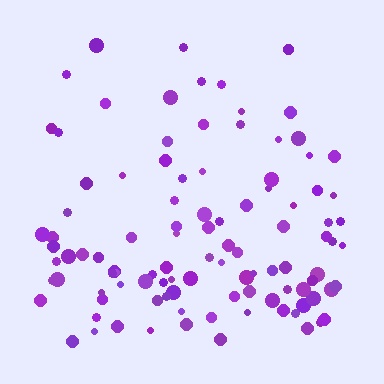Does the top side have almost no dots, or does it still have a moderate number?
Still a moderate number, just noticeably fewer than the bottom.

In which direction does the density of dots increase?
From top to bottom, with the bottom side densest.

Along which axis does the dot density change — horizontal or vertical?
Vertical.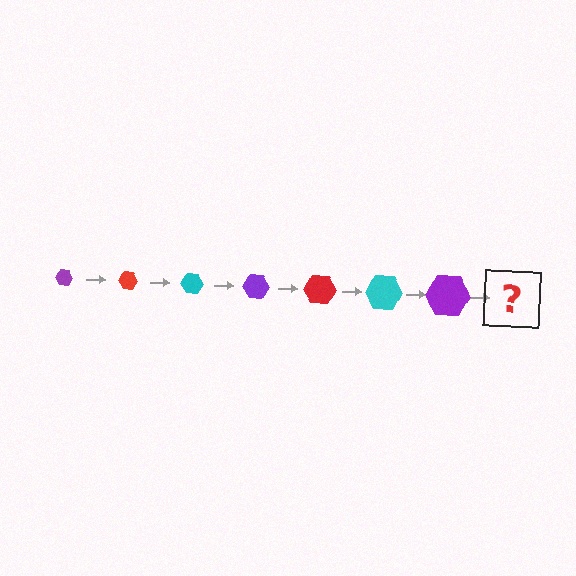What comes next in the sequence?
The next element should be a red hexagon, larger than the previous one.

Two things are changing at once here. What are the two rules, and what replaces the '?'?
The two rules are that the hexagon grows larger each step and the color cycles through purple, red, and cyan. The '?' should be a red hexagon, larger than the previous one.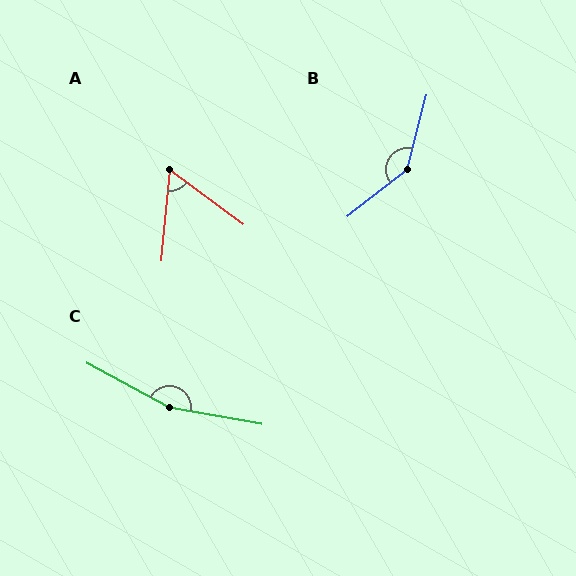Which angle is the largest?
C, at approximately 162 degrees.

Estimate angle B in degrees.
Approximately 142 degrees.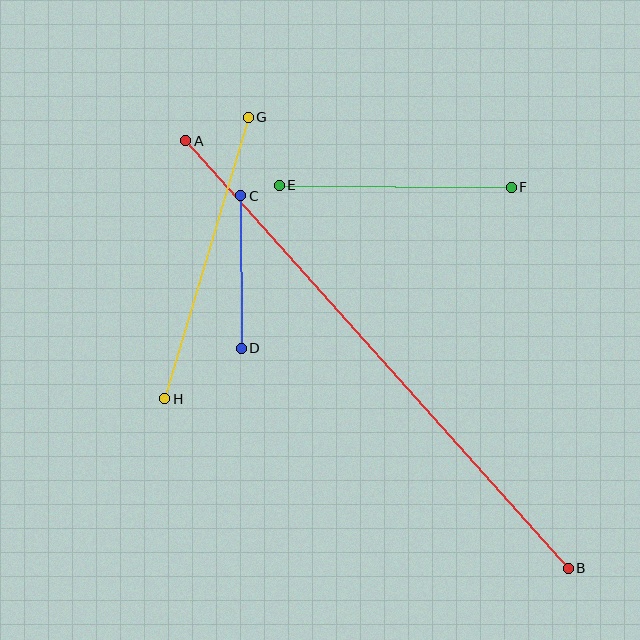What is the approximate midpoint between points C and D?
The midpoint is at approximately (241, 272) pixels.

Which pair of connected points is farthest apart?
Points A and B are farthest apart.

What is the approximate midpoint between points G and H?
The midpoint is at approximately (207, 258) pixels.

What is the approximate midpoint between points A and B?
The midpoint is at approximately (377, 354) pixels.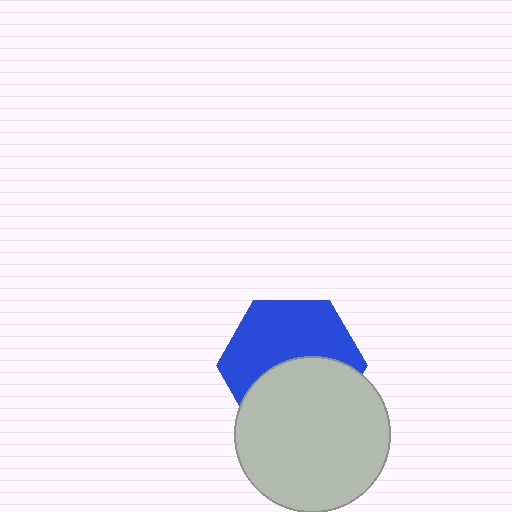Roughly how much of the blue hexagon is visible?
About half of it is visible (roughly 54%).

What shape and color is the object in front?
The object in front is a light gray circle.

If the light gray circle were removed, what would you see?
You would see the complete blue hexagon.